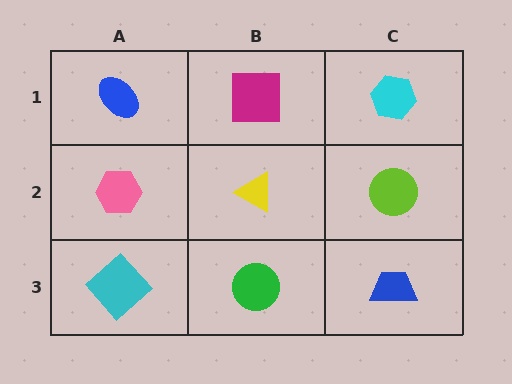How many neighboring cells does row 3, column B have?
3.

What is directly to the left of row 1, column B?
A blue ellipse.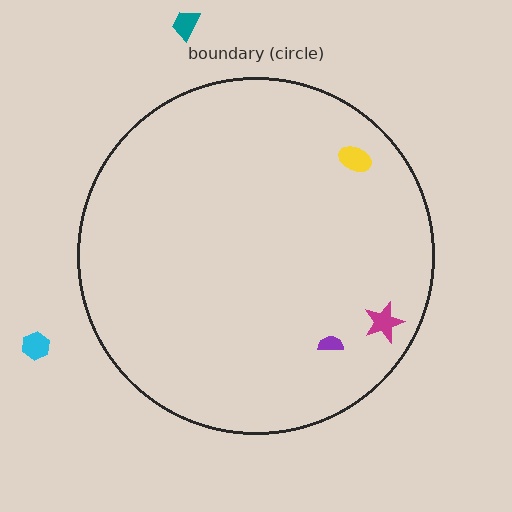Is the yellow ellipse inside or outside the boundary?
Inside.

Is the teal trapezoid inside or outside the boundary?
Outside.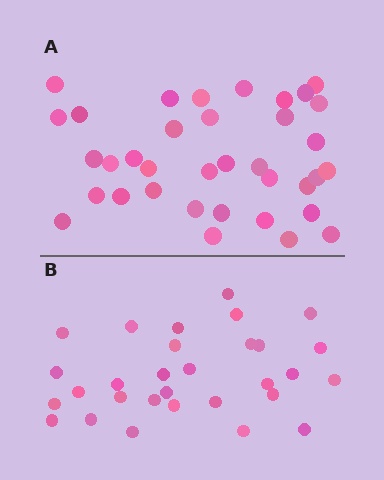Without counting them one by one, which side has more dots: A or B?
Region A (the top region) has more dots.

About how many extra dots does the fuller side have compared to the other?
Region A has about 6 more dots than region B.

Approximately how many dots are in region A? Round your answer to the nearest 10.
About 40 dots. (The exact count is 36, which rounds to 40.)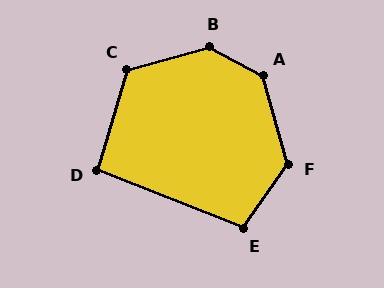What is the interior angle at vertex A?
Approximately 134 degrees (obtuse).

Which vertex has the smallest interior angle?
D, at approximately 95 degrees.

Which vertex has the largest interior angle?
B, at approximately 136 degrees.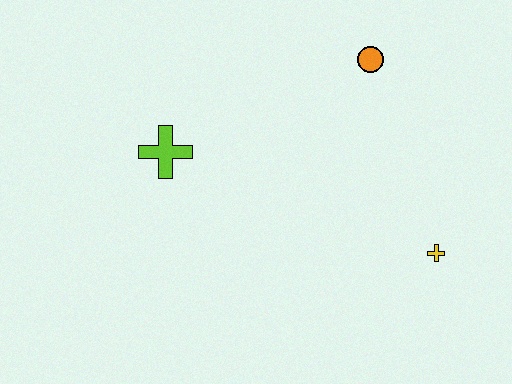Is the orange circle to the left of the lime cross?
No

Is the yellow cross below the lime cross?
Yes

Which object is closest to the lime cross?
The orange circle is closest to the lime cross.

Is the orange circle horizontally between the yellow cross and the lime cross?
Yes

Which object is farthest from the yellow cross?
The lime cross is farthest from the yellow cross.